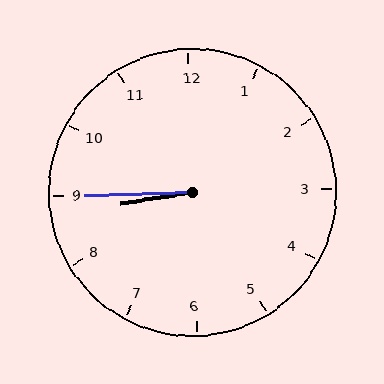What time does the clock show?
8:45.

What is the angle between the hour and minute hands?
Approximately 8 degrees.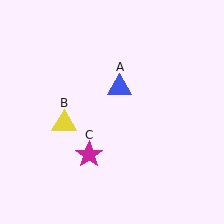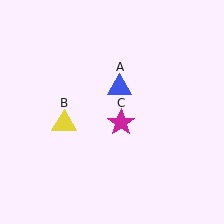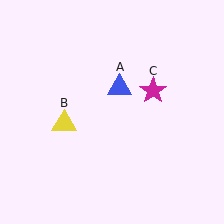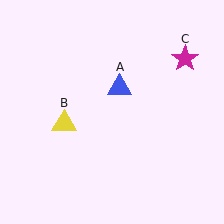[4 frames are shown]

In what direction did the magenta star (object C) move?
The magenta star (object C) moved up and to the right.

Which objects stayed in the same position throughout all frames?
Blue triangle (object A) and yellow triangle (object B) remained stationary.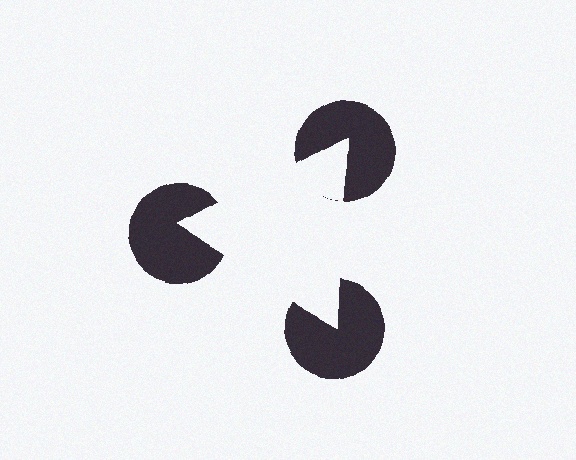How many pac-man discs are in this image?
There are 3 — one at each vertex of the illusory triangle.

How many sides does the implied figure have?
3 sides.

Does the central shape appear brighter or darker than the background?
It typically appears slightly brighter than the background, even though no actual brightness change is drawn.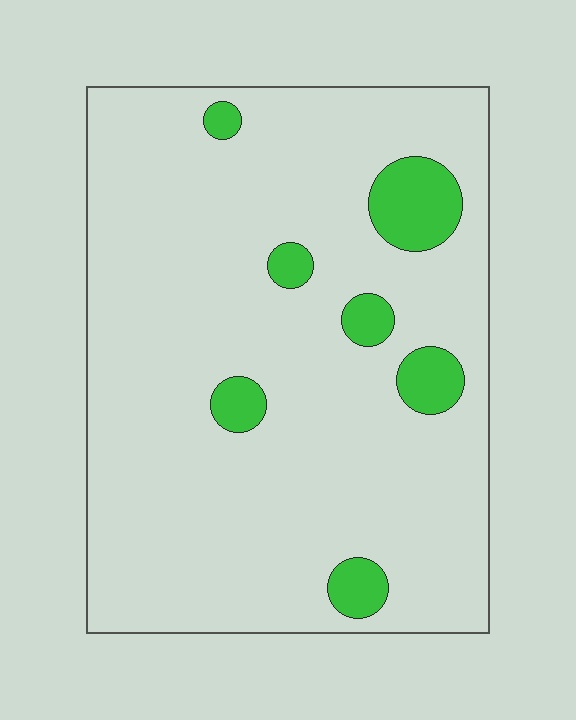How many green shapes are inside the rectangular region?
7.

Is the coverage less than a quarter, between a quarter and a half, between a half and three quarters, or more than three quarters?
Less than a quarter.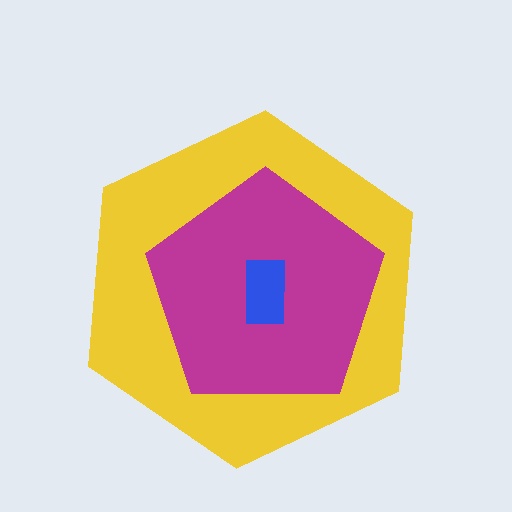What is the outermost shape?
The yellow hexagon.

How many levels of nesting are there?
3.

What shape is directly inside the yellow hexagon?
The magenta pentagon.